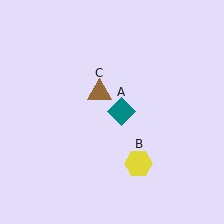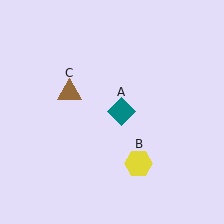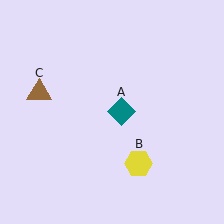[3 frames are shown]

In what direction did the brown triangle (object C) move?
The brown triangle (object C) moved left.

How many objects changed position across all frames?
1 object changed position: brown triangle (object C).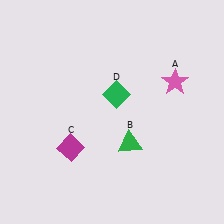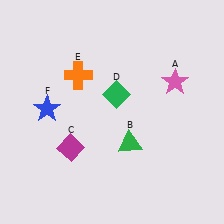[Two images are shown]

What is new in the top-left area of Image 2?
An orange cross (E) was added in the top-left area of Image 2.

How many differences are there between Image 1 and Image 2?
There are 2 differences between the two images.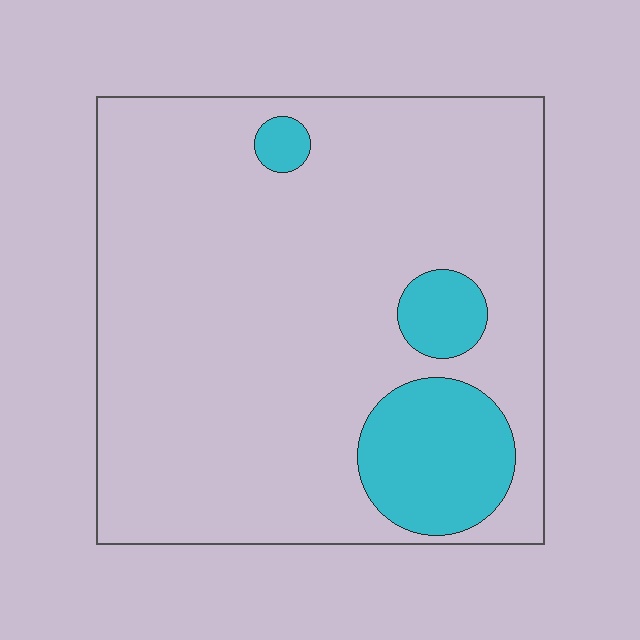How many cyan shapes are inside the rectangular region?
3.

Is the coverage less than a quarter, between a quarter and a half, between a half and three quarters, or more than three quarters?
Less than a quarter.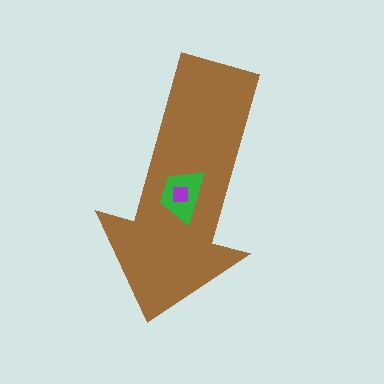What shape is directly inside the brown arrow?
The green trapezoid.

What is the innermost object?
The purple square.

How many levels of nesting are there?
3.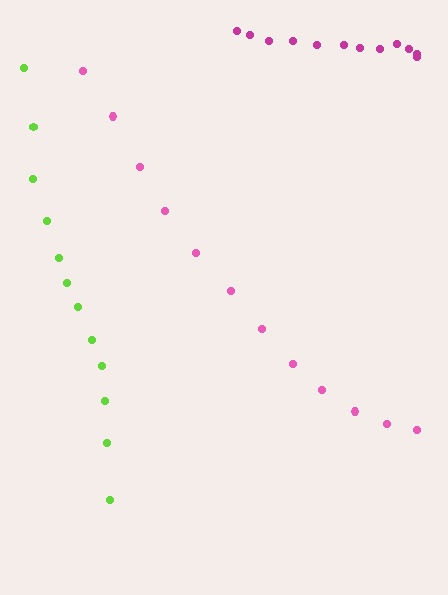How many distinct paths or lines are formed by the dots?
There are 3 distinct paths.